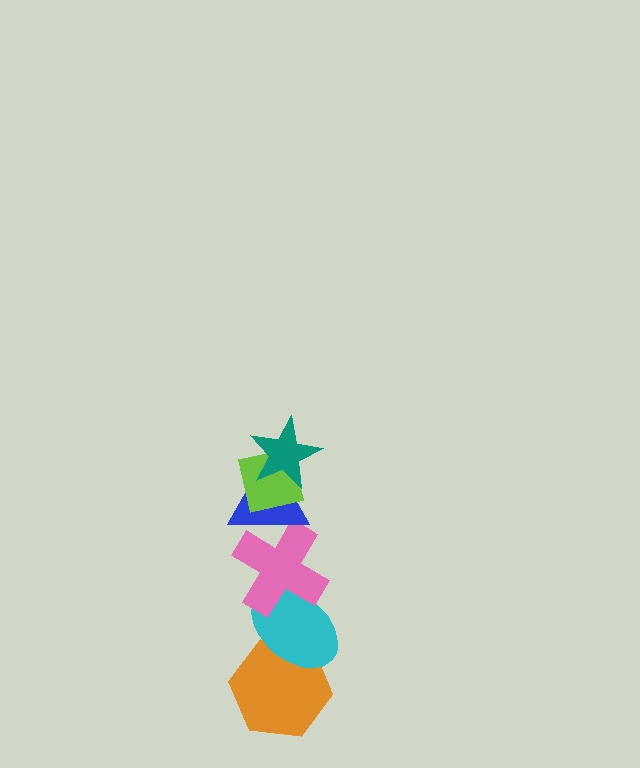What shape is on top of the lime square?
The teal star is on top of the lime square.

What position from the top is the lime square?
The lime square is 2nd from the top.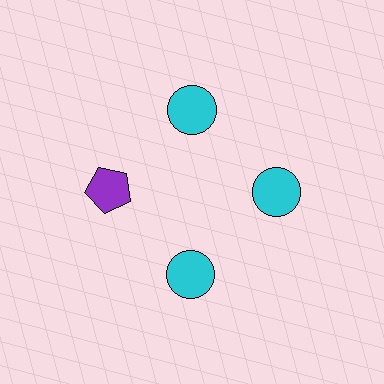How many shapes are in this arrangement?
There are 4 shapes arranged in a ring pattern.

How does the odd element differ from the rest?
It differs in both color (purple instead of cyan) and shape (pentagon instead of circle).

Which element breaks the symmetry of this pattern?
The purple pentagon at roughly the 9 o'clock position breaks the symmetry. All other shapes are cyan circles.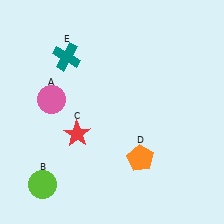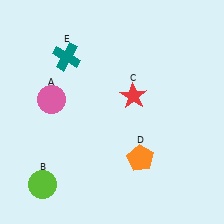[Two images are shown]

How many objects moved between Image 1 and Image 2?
1 object moved between the two images.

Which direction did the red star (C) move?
The red star (C) moved right.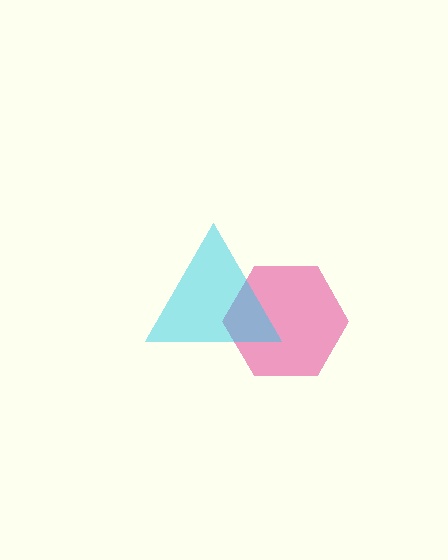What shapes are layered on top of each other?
The layered shapes are: a pink hexagon, a cyan triangle.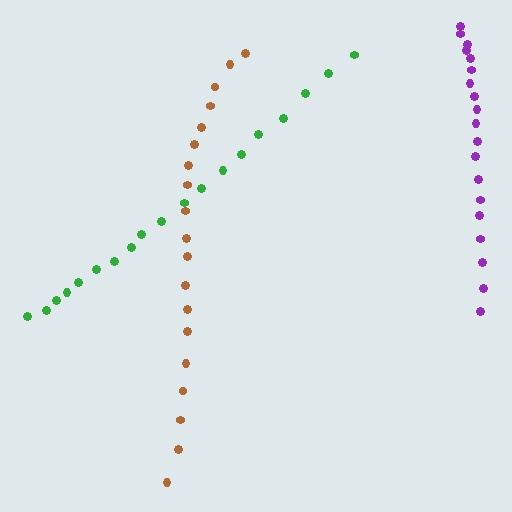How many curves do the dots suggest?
There are 3 distinct paths.